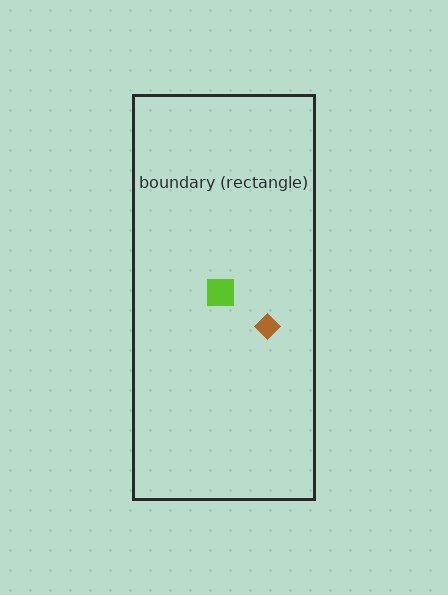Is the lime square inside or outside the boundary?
Inside.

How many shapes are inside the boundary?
2 inside, 0 outside.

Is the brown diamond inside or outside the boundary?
Inside.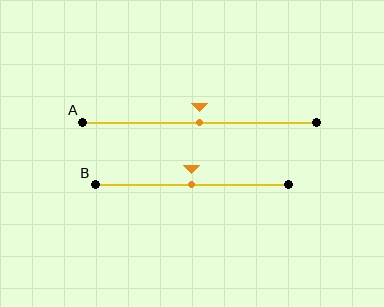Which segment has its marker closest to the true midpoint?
Segment A has its marker closest to the true midpoint.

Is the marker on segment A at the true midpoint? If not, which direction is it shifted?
Yes, the marker on segment A is at the true midpoint.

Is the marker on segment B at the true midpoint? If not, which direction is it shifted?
Yes, the marker on segment B is at the true midpoint.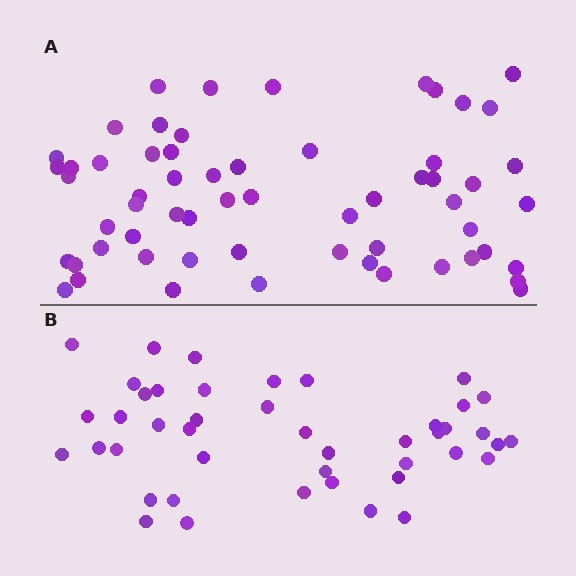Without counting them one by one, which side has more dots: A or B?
Region A (the top region) has more dots.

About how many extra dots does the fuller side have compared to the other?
Region A has approximately 15 more dots than region B.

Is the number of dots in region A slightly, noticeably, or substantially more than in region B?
Region A has noticeably more, but not dramatically so. The ratio is roughly 1.4 to 1.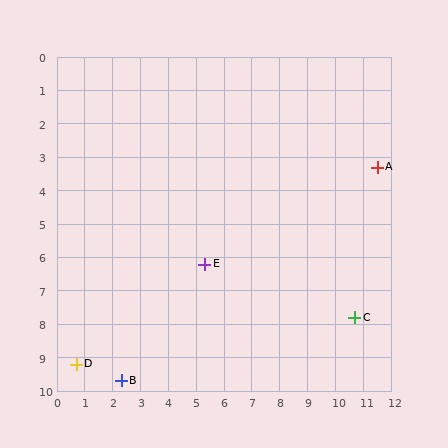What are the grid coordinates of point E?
Point E is at approximately (5.3, 6.2).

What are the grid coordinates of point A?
Point A is at approximately (11.5, 3.3).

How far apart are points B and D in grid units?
Points B and D are about 1.7 grid units apart.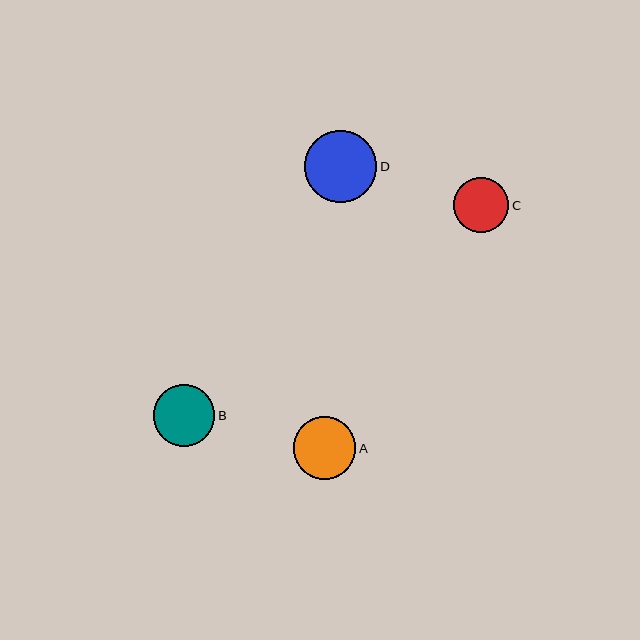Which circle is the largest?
Circle D is the largest with a size of approximately 72 pixels.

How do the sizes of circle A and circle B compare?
Circle A and circle B are approximately the same size.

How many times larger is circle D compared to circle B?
Circle D is approximately 1.2 times the size of circle B.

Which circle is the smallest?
Circle C is the smallest with a size of approximately 55 pixels.